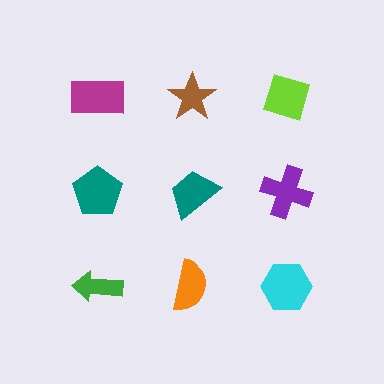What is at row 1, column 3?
A lime diamond.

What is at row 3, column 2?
An orange semicircle.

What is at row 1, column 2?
A brown star.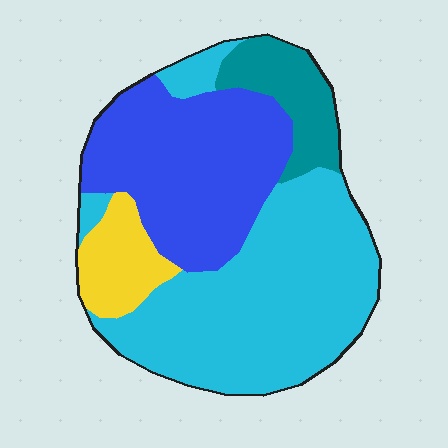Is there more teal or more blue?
Blue.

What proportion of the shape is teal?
Teal covers 11% of the shape.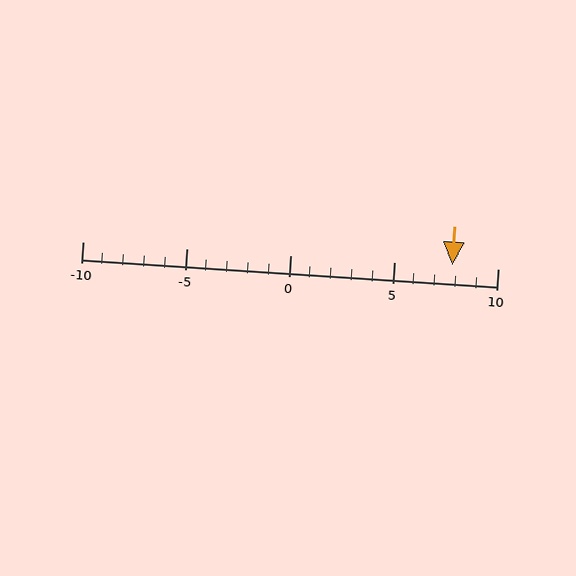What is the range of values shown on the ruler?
The ruler shows values from -10 to 10.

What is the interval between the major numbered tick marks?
The major tick marks are spaced 5 units apart.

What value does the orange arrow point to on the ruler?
The orange arrow points to approximately 8.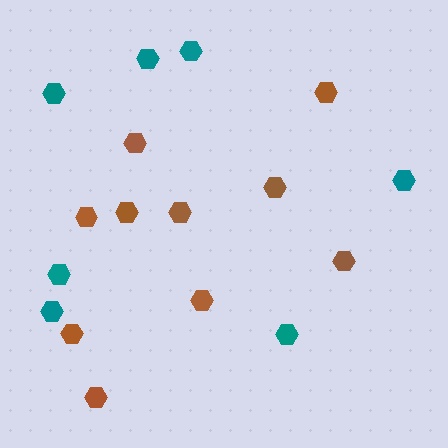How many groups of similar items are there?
There are 2 groups: one group of brown hexagons (10) and one group of teal hexagons (7).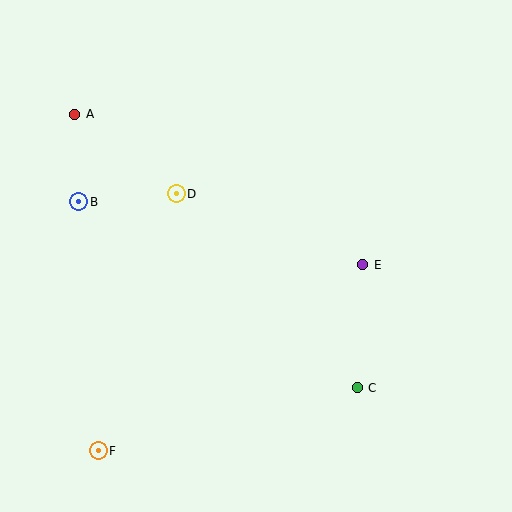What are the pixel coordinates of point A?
Point A is at (75, 114).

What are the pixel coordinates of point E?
Point E is at (363, 265).